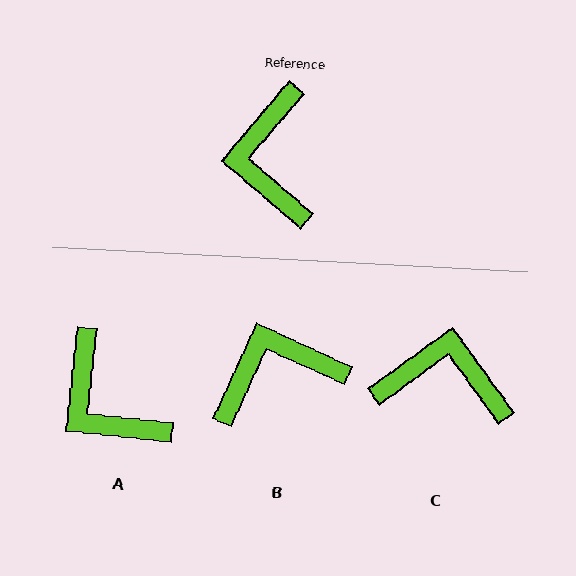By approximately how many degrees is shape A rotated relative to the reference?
Approximately 35 degrees counter-clockwise.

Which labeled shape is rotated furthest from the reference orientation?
C, about 103 degrees away.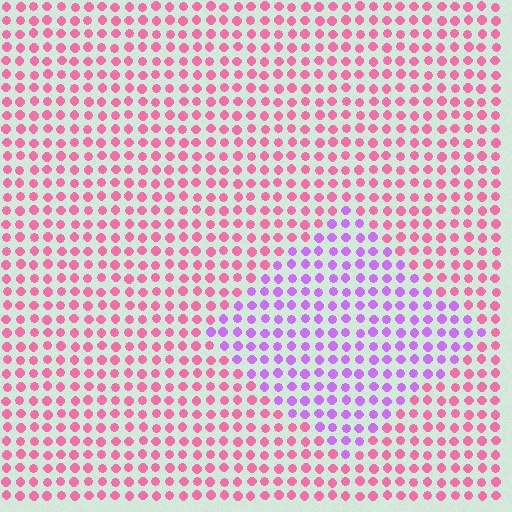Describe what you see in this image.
The image is filled with small pink elements in a uniform arrangement. A diamond-shaped region is visible where the elements are tinted to a slightly different hue, forming a subtle color boundary.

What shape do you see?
I see a diamond.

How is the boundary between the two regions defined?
The boundary is defined purely by a slight shift in hue (about 51 degrees). Spacing, size, and orientation are identical on both sides.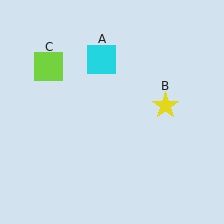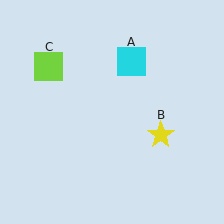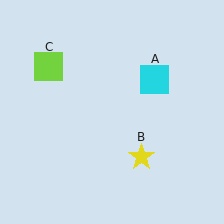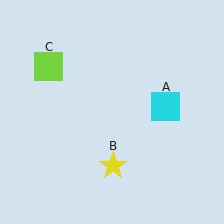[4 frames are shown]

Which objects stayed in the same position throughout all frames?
Lime square (object C) remained stationary.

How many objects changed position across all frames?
2 objects changed position: cyan square (object A), yellow star (object B).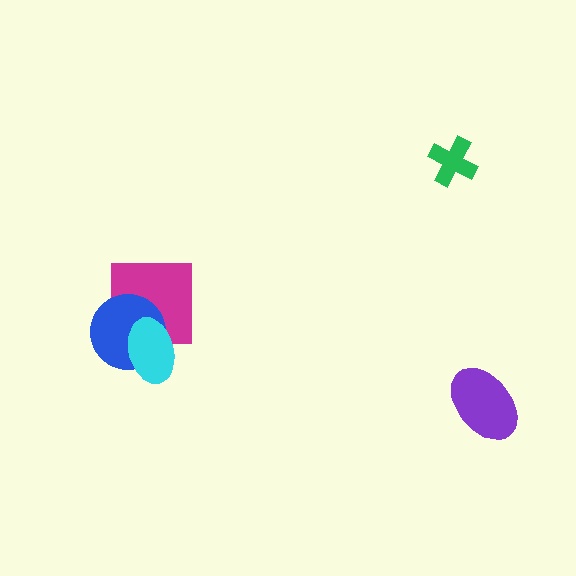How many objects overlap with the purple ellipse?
0 objects overlap with the purple ellipse.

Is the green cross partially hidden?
No, no other shape covers it.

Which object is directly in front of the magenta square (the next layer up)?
The blue circle is directly in front of the magenta square.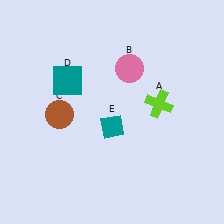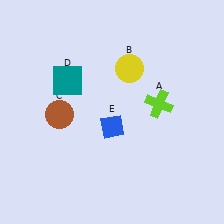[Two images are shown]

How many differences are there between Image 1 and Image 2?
There are 2 differences between the two images.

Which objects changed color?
B changed from pink to yellow. E changed from teal to blue.